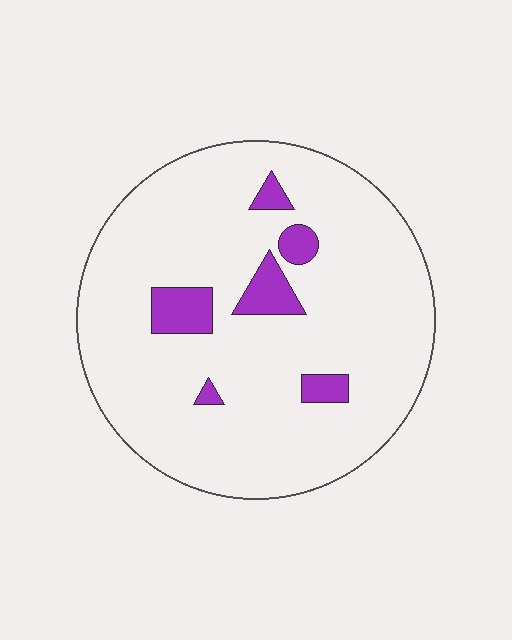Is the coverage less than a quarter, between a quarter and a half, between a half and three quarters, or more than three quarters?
Less than a quarter.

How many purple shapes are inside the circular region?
6.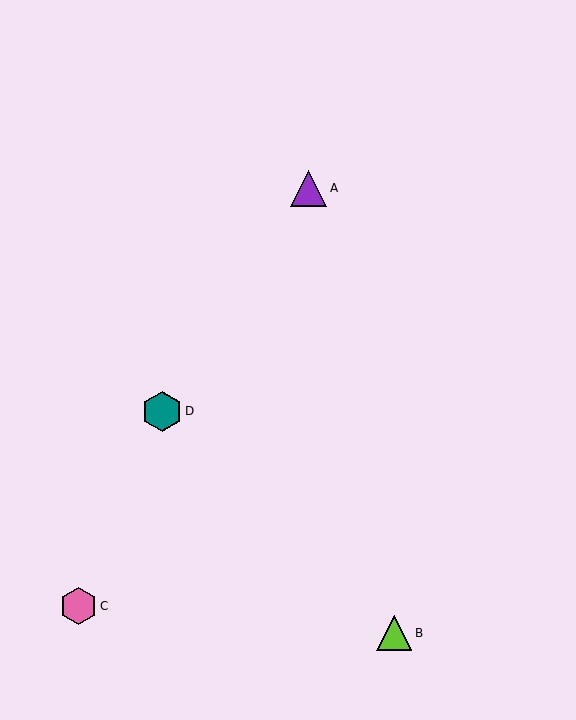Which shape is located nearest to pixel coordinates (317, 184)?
The purple triangle (labeled A) at (309, 188) is nearest to that location.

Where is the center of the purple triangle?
The center of the purple triangle is at (309, 188).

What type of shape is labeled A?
Shape A is a purple triangle.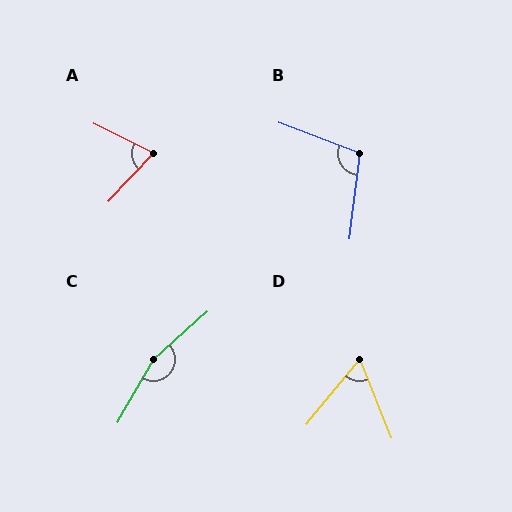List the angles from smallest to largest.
D (61°), A (73°), B (104°), C (162°).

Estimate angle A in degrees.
Approximately 73 degrees.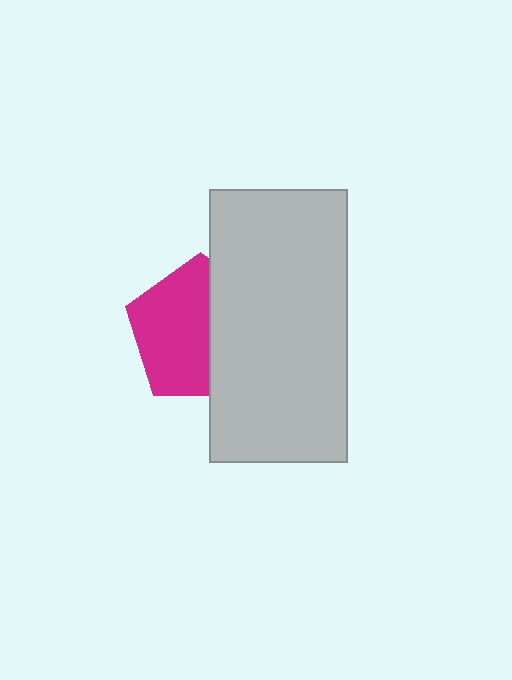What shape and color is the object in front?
The object in front is a light gray rectangle.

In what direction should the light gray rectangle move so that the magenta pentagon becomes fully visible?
The light gray rectangle should move right. That is the shortest direction to clear the overlap and leave the magenta pentagon fully visible.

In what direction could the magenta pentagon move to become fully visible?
The magenta pentagon could move left. That would shift it out from behind the light gray rectangle entirely.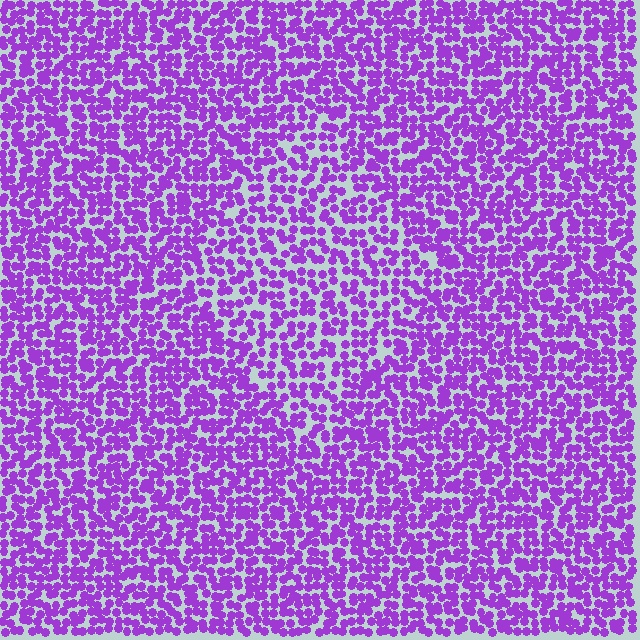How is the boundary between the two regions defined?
The boundary is defined by a change in element density (approximately 1.4x ratio). All elements are the same color, size, and shape.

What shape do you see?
I see a diamond.